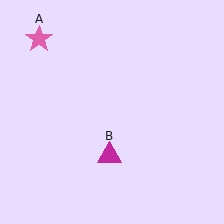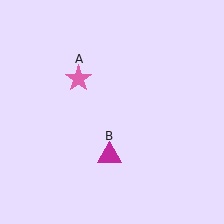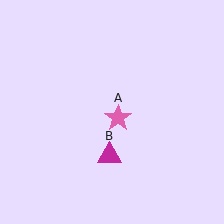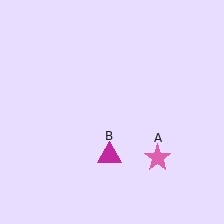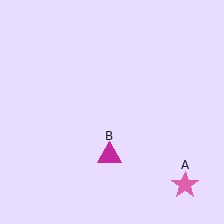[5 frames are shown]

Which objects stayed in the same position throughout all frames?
Magenta triangle (object B) remained stationary.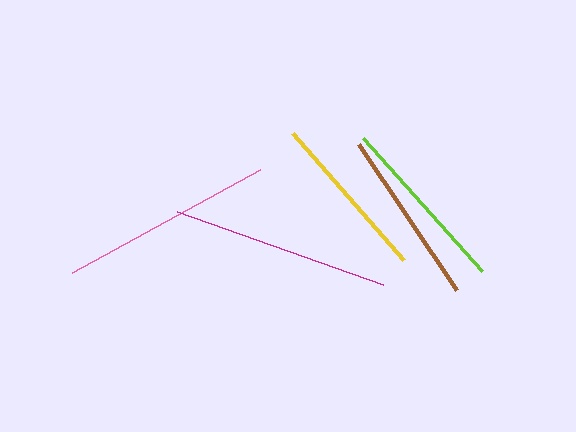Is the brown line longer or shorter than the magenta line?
The magenta line is longer than the brown line.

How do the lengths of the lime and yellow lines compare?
The lime and yellow lines are approximately the same length.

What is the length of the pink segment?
The pink segment is approximately 214 pixels long.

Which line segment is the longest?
The magenta line is the longest at approximately 218 pixels.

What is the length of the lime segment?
The lime segment is approximately 178 pixels long.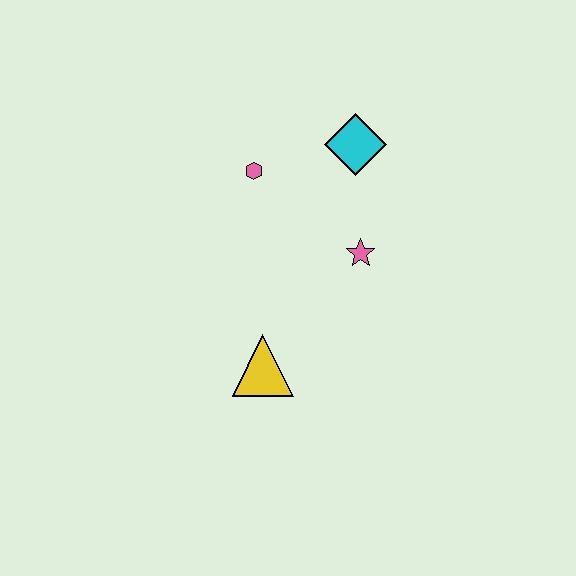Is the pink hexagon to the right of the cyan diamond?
No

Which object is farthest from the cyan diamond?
The yellow triangle is farthest from the cyan diamond.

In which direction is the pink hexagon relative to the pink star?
The pink hexagon is to the left of the pink star.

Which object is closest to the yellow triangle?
The pink star is closest to the yellow triangle.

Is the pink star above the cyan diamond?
No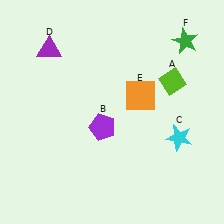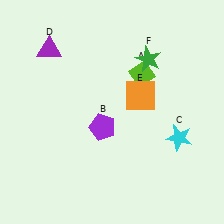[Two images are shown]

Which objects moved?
The objects that moved are: the lime diamond (A), the green star (F).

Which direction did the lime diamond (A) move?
The lime diamond (A) moved left.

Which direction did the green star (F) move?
The green star (F) moved left.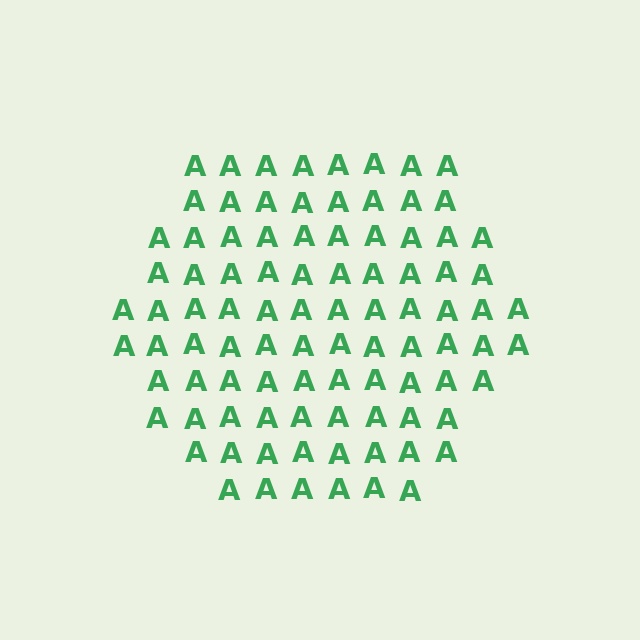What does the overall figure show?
The overall figure shows a hexagon.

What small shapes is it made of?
It is made of small letter A's.